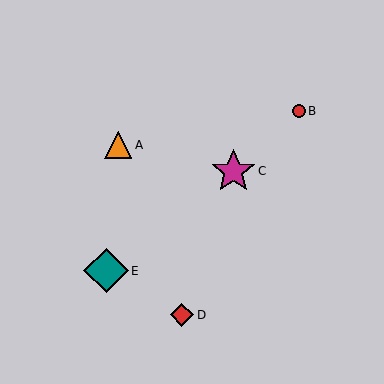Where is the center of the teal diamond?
The center of the teal diamond is at (106, 271).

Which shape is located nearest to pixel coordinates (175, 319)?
The red diamond (labeled D) at (182, 315) is nearest to that location.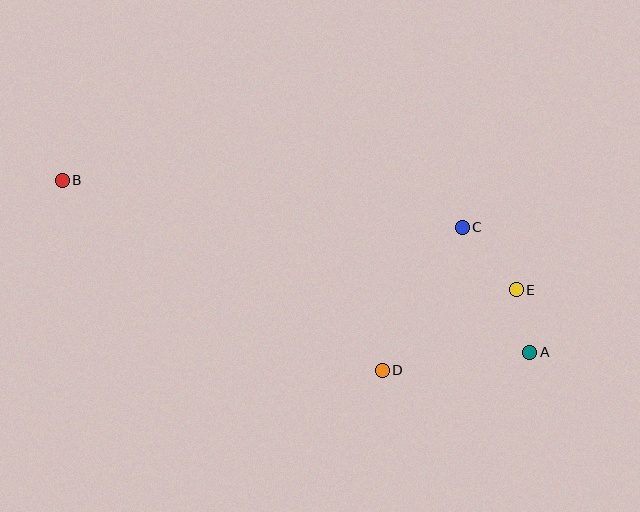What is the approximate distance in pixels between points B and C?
The distance between B and C is approximately 403 pixels.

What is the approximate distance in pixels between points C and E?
The distance between C and E is approximately 83 pixels.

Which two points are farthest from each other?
Points A and B are farthest from each other.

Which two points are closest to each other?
Points A and E are closest to each other.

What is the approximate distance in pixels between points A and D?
The distance between A and D is approximately 148 pixels.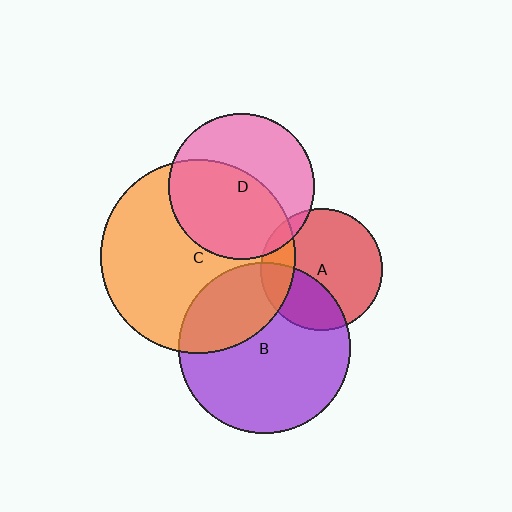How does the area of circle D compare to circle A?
Approximately 1.4 times.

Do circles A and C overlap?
Yes.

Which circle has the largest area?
Circle C (orange).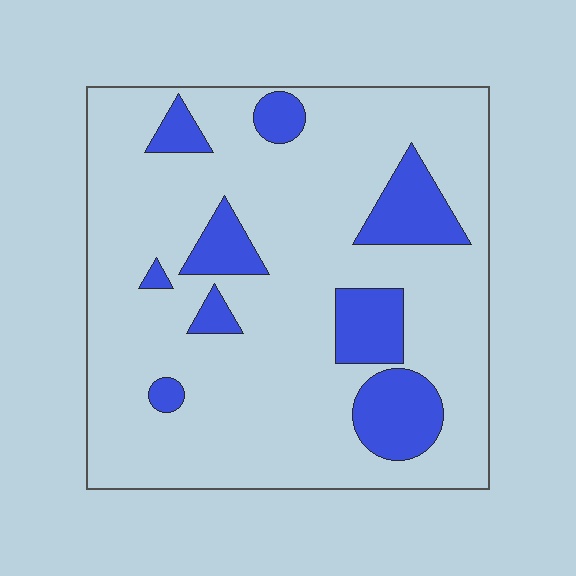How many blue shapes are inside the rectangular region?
9.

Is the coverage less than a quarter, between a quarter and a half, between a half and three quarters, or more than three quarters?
Less than a quarter.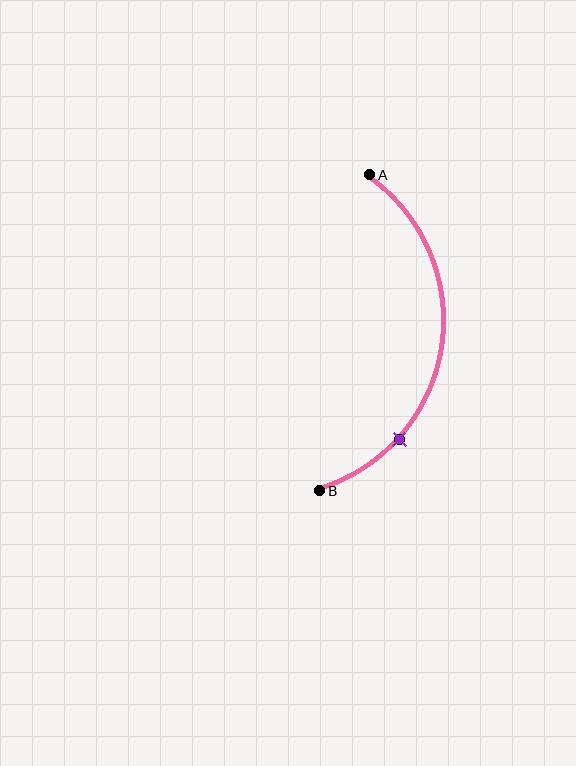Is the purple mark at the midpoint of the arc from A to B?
No. The purple mark lies on the arc but is closer to endpoint B. The arc midpoint would be at the point on the curve equidistant along the arc from both A and B.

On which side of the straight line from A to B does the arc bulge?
The arc bulges to the right of the straight line connecting A and B.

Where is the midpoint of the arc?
The arc midpoint is the point on the curve farthest from the straight line joining A and B. It sits to the right of that line.